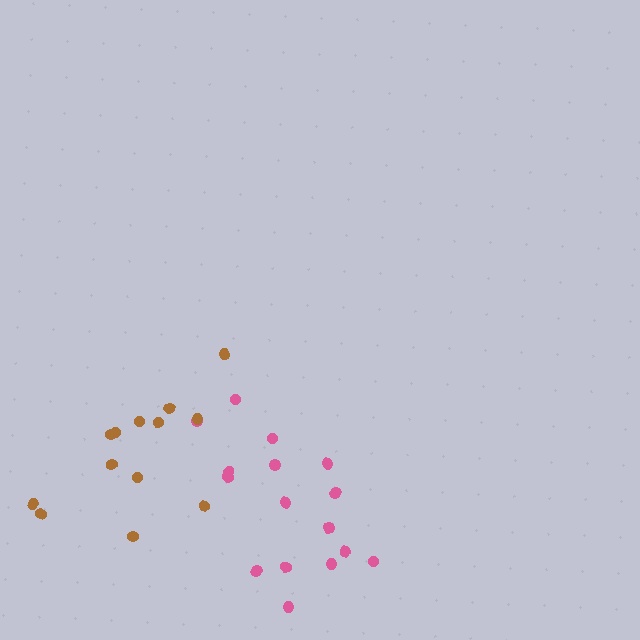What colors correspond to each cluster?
The clusters are colored: pink, brown.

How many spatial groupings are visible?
There are 2 spatial groupings.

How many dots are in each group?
Group 1: 16 dots, Group 2: 13 dots (29 total).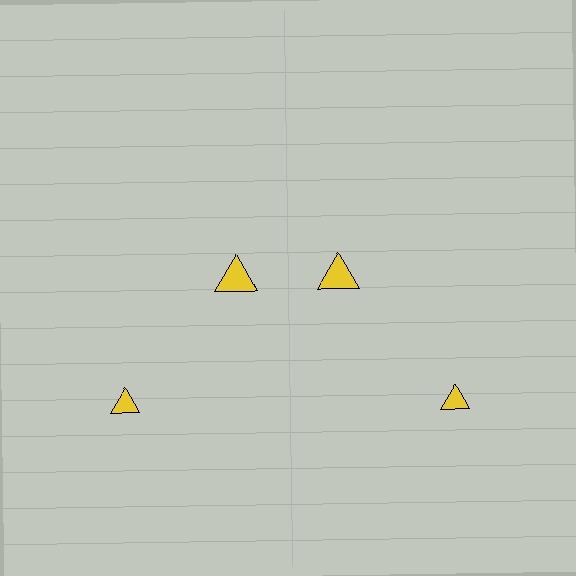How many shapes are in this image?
There are 4 shapes in this image.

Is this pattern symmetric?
Yes, this pattern has bilateral (reflection) symmetry.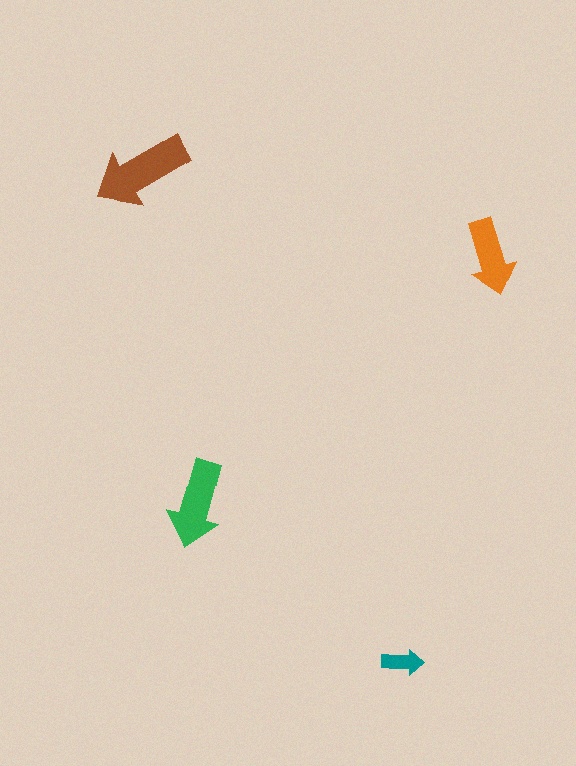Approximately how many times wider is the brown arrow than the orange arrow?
About 1.5 times wider.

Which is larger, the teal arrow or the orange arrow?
The orange one.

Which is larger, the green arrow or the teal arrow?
The green one.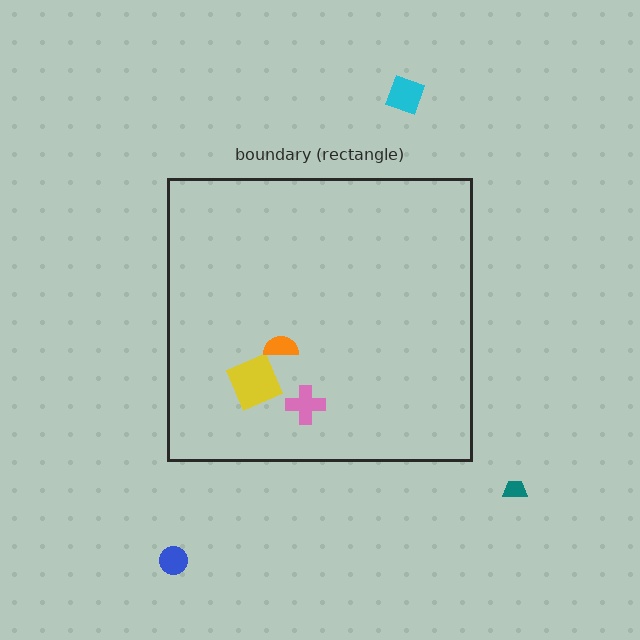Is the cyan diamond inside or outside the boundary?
Outside.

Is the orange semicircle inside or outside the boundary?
Inside.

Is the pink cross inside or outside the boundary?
Inside.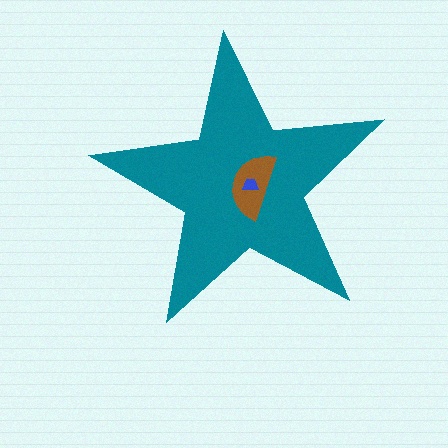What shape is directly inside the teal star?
The brown semicircle.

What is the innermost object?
The blue trapezoid.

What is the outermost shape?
The teal star.